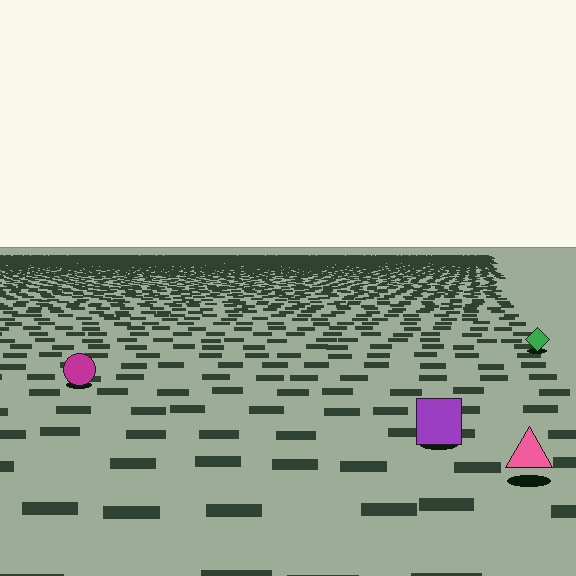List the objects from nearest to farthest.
From nearest to farthest: the pink triangle, the purple square, the magenta circle, the green diamond.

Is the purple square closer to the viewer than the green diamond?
Yes. The purple square is closer — you can tell from the texture gradient: the ground texture is coarser near it.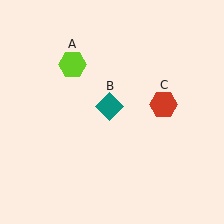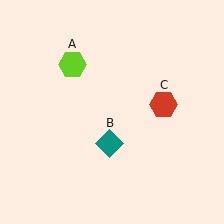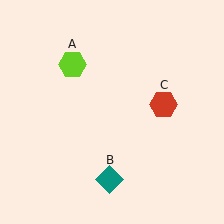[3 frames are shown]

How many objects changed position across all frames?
1 object changed position: teal diamond (object B).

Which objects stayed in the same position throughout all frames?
Lime hexagon (object A) and red hexagon (object C) remained stationary.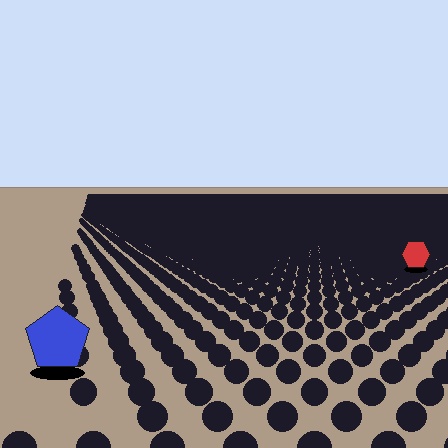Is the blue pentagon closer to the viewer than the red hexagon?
Yes. The blue pentagon is closer — you can tell from the texture gradient: the ground texture is coarser near it.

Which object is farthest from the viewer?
The red hexagon is farthest from the viewer. It appears smaller and the ground texture around it is denser.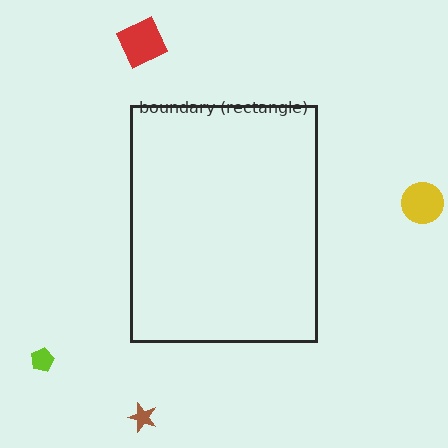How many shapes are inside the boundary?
0 inside, 4 outside.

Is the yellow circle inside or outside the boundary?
Outside.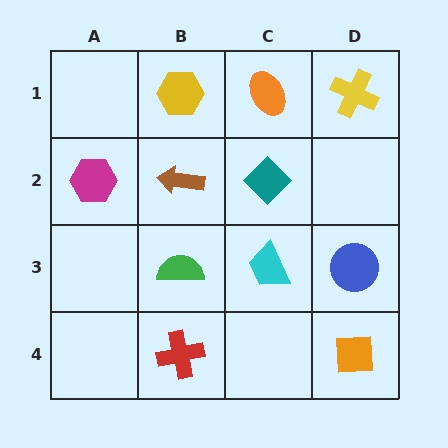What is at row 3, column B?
A green semicircle.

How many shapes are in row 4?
2 shapes.